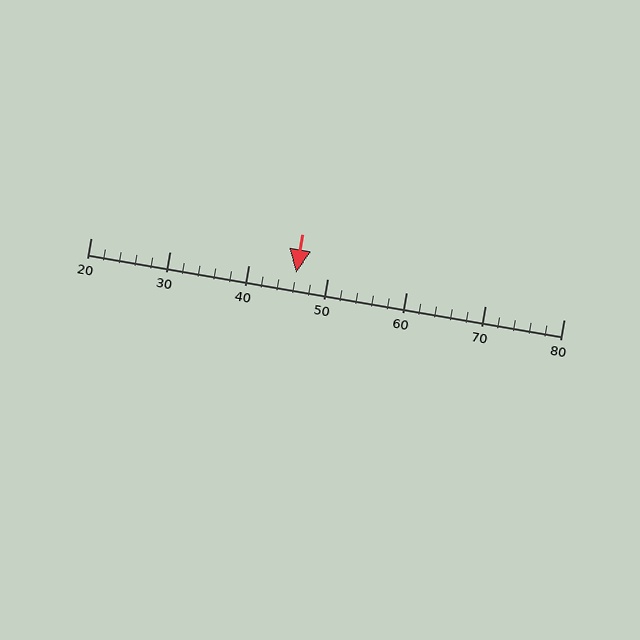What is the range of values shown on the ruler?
The ruler shows values from 20 to 80.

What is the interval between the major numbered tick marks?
The major tick marks are spaced 10 units apart.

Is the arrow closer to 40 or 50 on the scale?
The arrow is closer to 50.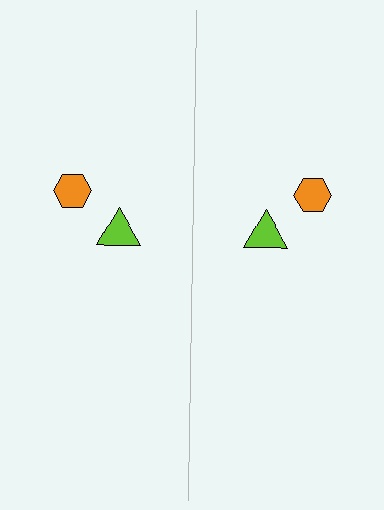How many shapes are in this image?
There are 4 shapes in this image.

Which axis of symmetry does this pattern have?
The pattern has a vertical axis of symmetry running through the center of the image.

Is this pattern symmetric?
Yes, this pattern has bilateral (reflection) symmetry.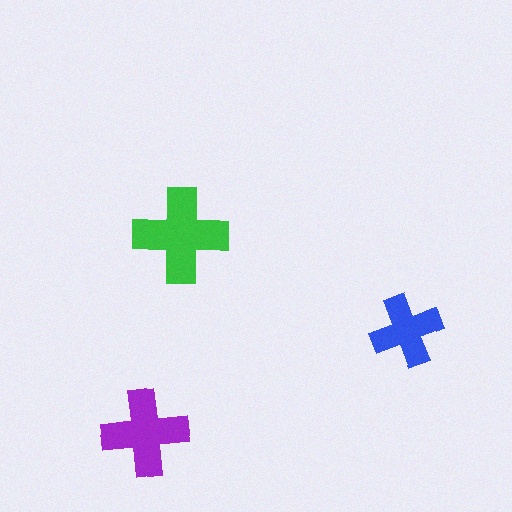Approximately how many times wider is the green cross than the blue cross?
About 1.5 times wider.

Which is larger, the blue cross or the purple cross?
The purple one.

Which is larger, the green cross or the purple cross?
The green one.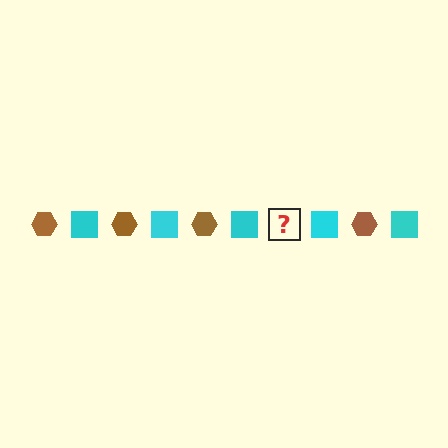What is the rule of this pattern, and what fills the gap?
The rule is that the pattern alternates between brown hexagon and cyan square. The gap should be filled with a brown hexagon.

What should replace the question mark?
The question mark should be replaced with a brown hexagon.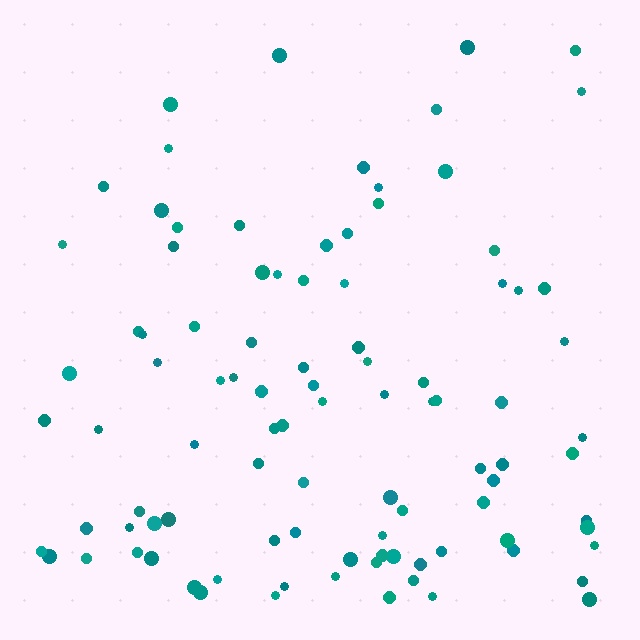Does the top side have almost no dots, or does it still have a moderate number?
Still a moderate number, just noticeably fewer than the bottom.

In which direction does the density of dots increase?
From top to bottom, with the bottom side densest.